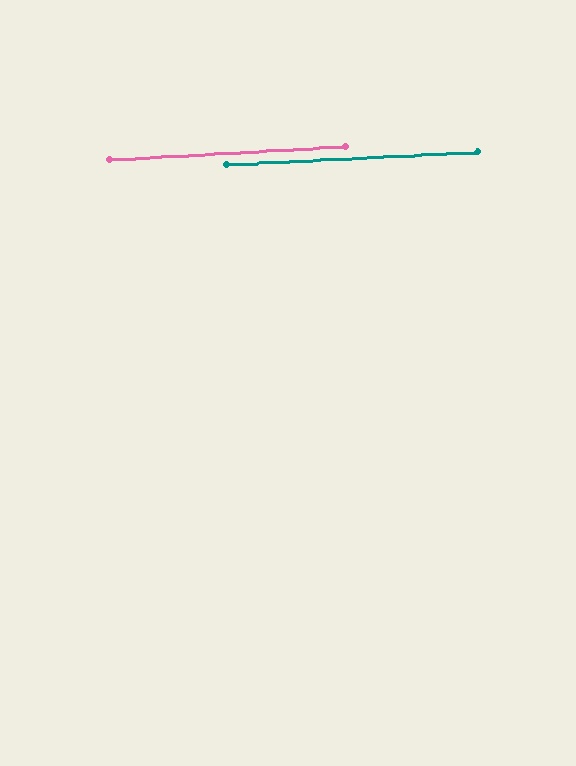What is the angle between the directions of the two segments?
Approximately 0 degrees.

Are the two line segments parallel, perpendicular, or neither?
Parallel — their directions differ by only 0.3°.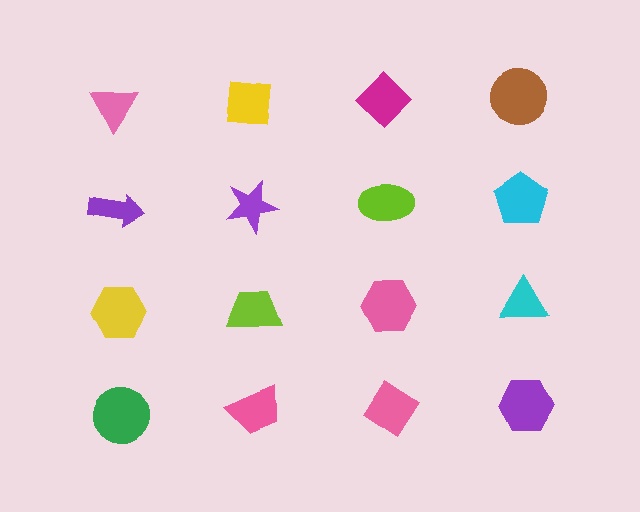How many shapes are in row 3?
4 shapes.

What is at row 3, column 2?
A lime trapezoid.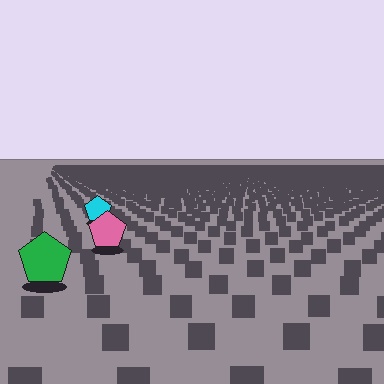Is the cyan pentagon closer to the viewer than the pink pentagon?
No. The pink pentagon is closer — you can tell from the texture gradient: the ground texture is coarser near it.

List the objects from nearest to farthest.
From nearest to farthest: the green pentagon, the pink pentagon, the cyan pentagon.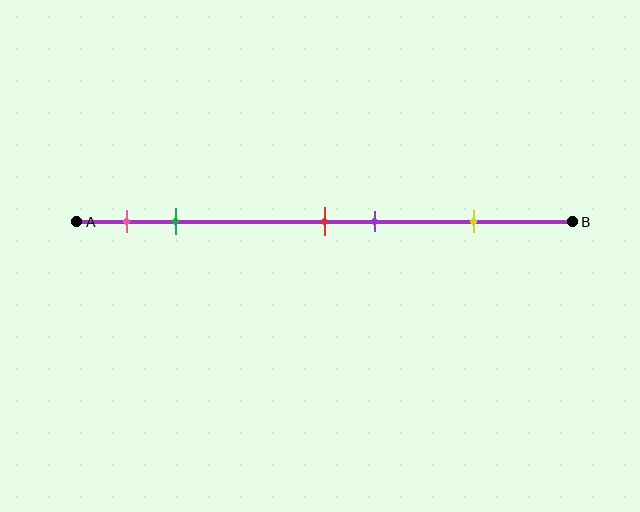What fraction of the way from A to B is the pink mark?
The pink mark is approximately 10% (0.1) of the way from A to B.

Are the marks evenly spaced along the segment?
No, the marks are not evenly spaced.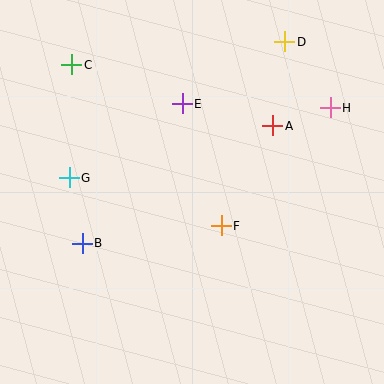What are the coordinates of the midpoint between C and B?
The midpoint between C and B is at (77, 154).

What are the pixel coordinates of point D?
Point D is at (285, 42).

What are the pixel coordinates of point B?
Point B is at (82, 243).